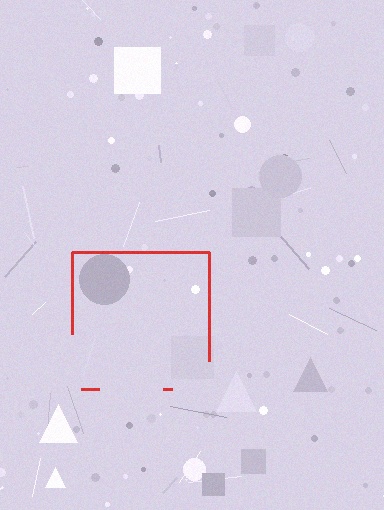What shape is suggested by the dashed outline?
The dashed outline suggests a square.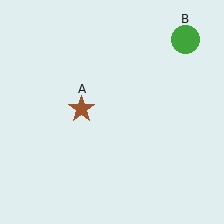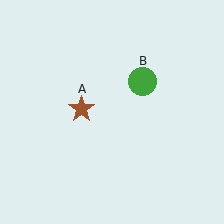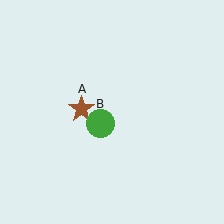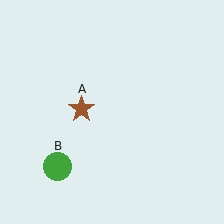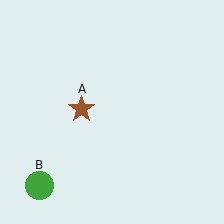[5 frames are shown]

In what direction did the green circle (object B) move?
The green circle (object B) moved down and to the left.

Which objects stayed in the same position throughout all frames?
Brown star (object A) remained stationary.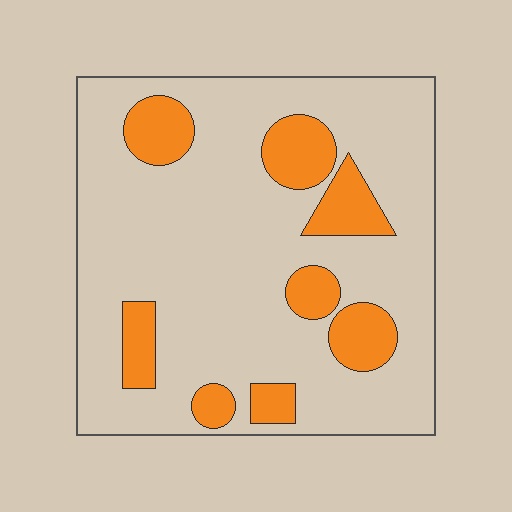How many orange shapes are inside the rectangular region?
8.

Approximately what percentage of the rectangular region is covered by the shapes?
Approximately 20%.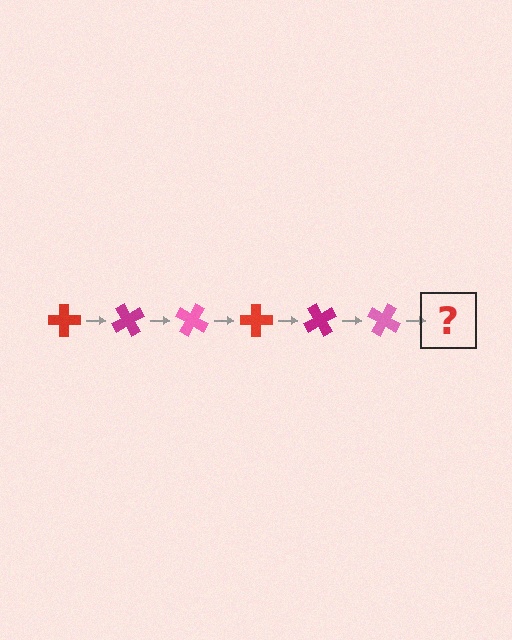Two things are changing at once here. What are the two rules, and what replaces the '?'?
The two rules are that it rotates 60 degrees each step and the color cycles through red, magenta, and pink. The '?' should be a red cross, rotated 360 degrees from the start.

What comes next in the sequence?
The next element should be a red cross, rotated 360 degrees from the start.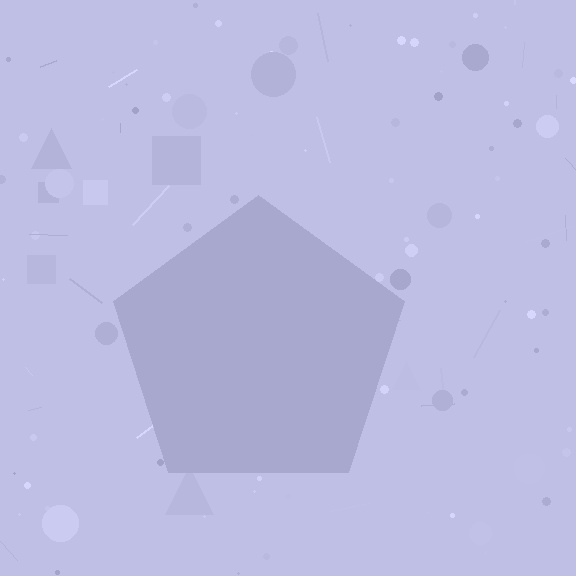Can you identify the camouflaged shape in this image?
The camouflaged shape is a pentagon.